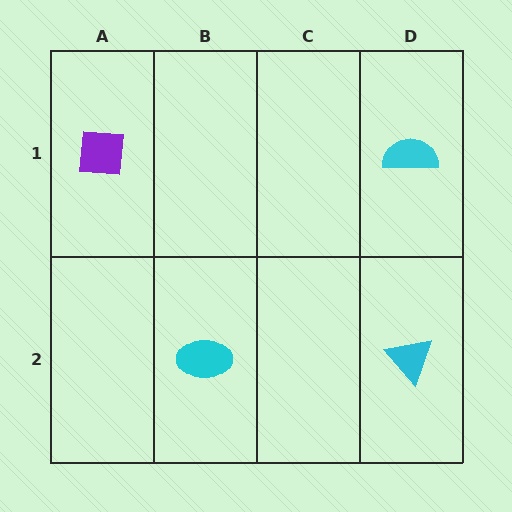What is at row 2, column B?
A cyan ellipse.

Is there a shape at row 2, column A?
No, that cell is empty.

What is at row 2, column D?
A cyan triangle.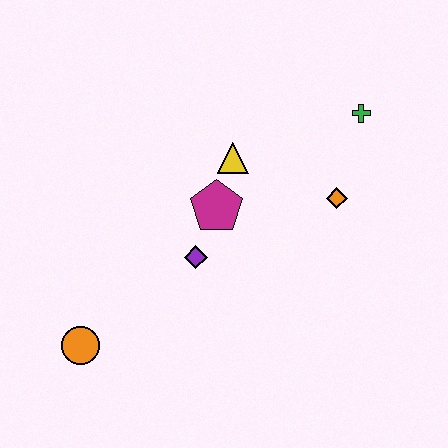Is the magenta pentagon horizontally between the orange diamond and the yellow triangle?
No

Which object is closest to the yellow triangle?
The magenta pentagon is closest to the yellow triangle.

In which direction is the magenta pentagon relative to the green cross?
The magenta pentagon is to the left of the green cross.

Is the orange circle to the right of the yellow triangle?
No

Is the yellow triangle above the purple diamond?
Yes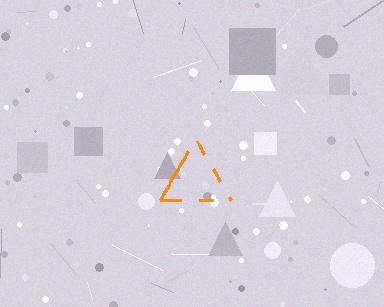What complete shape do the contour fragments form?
The contour fragments form a triangle.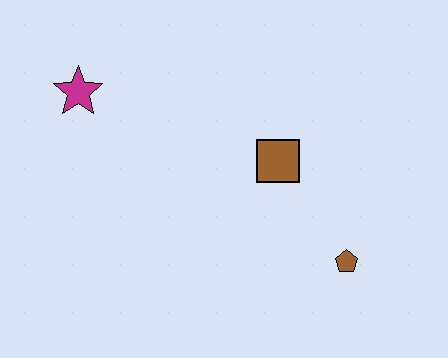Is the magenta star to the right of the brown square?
No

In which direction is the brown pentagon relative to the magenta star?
The brown pentagon is to the right of the magenta star.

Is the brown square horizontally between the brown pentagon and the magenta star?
Yes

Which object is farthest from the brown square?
The magenta star is farthest from the brown square.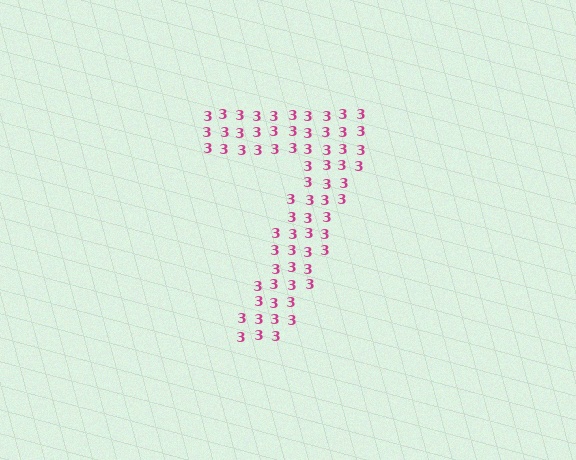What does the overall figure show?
The overall figure shows the digit 7.